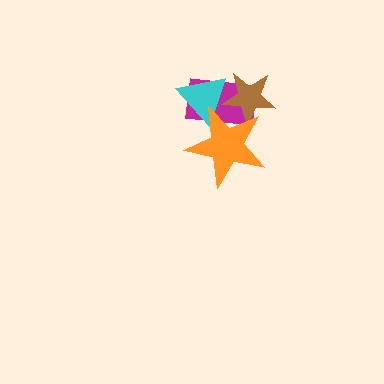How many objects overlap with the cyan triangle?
3 objects overlap with the cyan triangle.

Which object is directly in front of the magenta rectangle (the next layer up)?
The cyan triangle is directly in front of the magenta rectangle.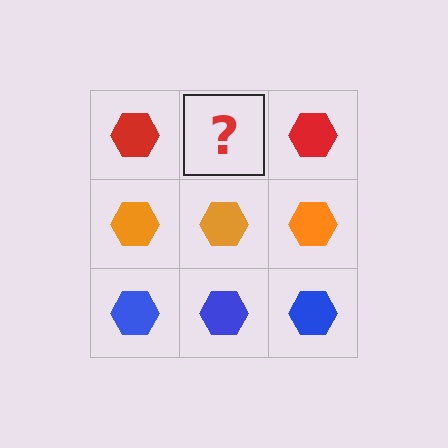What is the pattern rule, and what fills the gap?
The rule is that each row has a consistent color. The gap should be filled with a red hexagon.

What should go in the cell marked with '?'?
The missing cell should contain a red hexagon.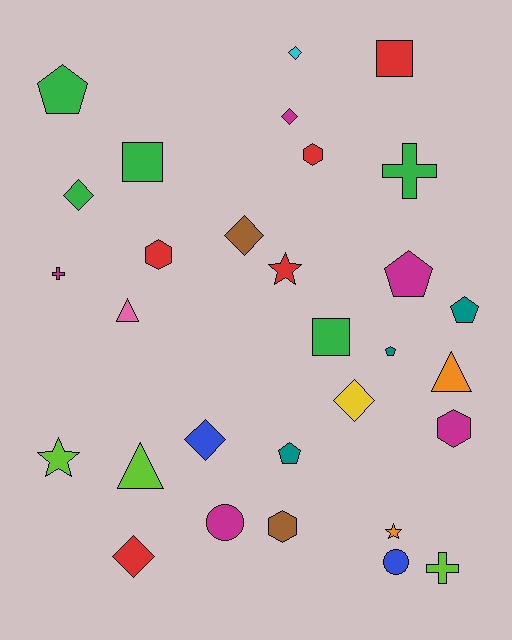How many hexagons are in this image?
There are 4 hexagons.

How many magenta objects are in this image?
There are 5 magenta objects.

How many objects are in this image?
There are 30 objects.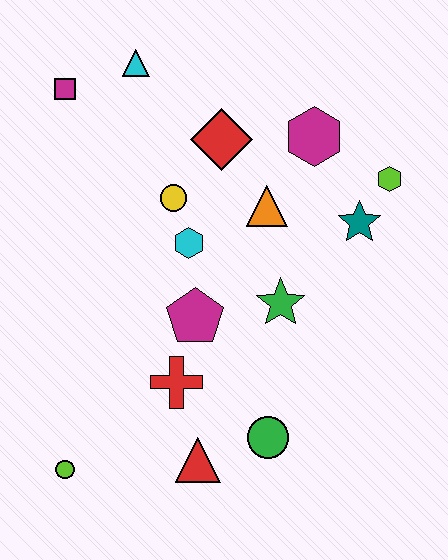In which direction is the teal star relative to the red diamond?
The teal star is to the right of the red diamond.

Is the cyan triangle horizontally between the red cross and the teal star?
No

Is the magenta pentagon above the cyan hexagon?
No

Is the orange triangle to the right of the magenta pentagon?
Yes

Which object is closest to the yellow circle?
The cyan hexagon is closest to the yellow circle.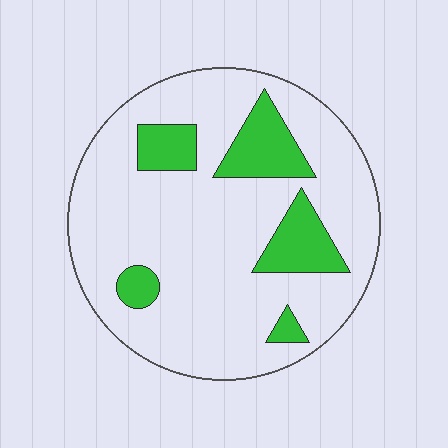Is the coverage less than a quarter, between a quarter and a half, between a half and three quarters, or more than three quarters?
Less than a quarter.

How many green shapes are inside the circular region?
5.